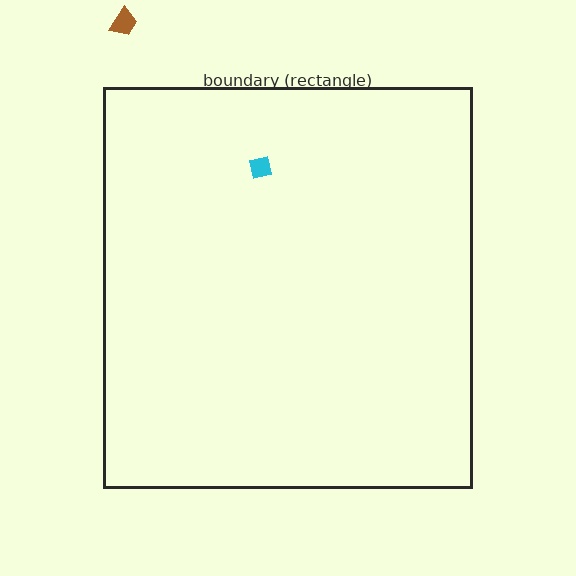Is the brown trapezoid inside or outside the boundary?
Outside.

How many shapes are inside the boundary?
1 inside, 1 outside.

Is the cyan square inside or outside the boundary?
Inside.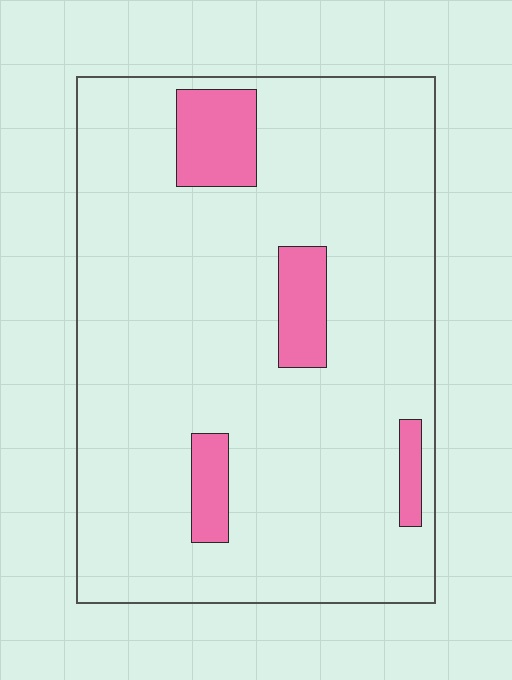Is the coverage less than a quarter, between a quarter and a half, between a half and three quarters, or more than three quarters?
Less than a quarter.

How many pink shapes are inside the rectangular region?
4.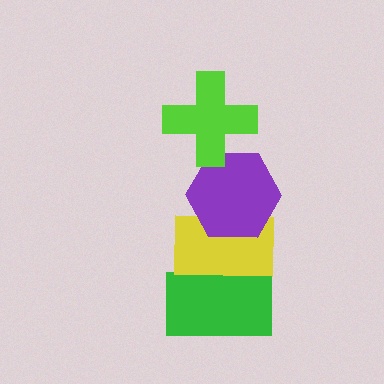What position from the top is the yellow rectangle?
The yellow rectangle is 3rd from the top.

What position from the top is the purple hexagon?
The purple hexagon is 2nd from the top.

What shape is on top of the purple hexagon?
The lime cross is on top of the purple hexagon.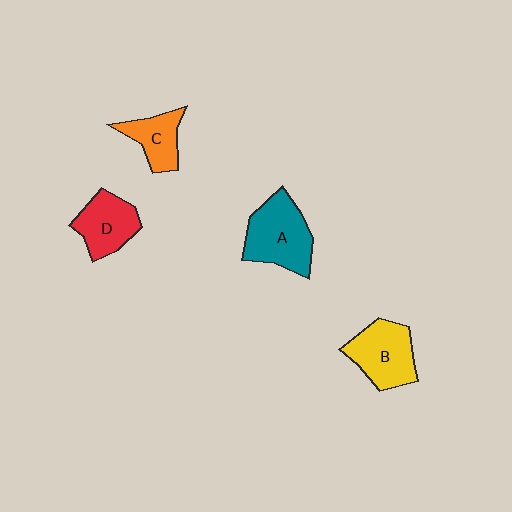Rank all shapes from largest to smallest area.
From largest to smallest: A (teal), B (yellow), D (red), C (orange).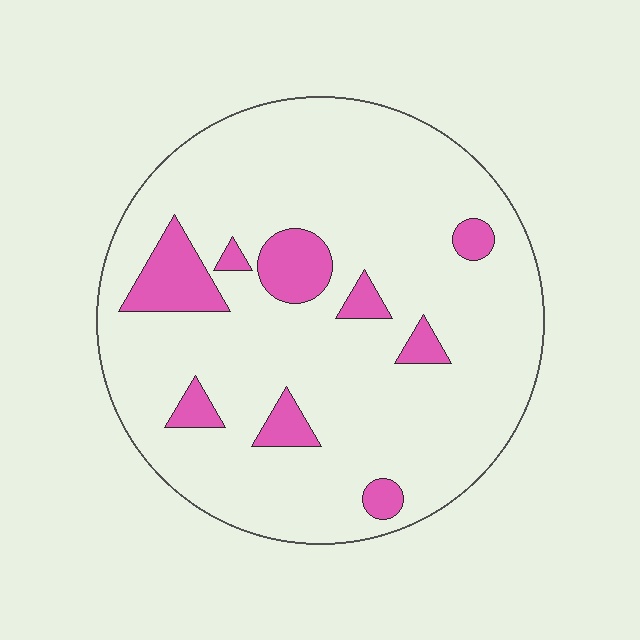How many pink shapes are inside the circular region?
9.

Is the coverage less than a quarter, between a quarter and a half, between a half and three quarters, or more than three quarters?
Less than a quarter.